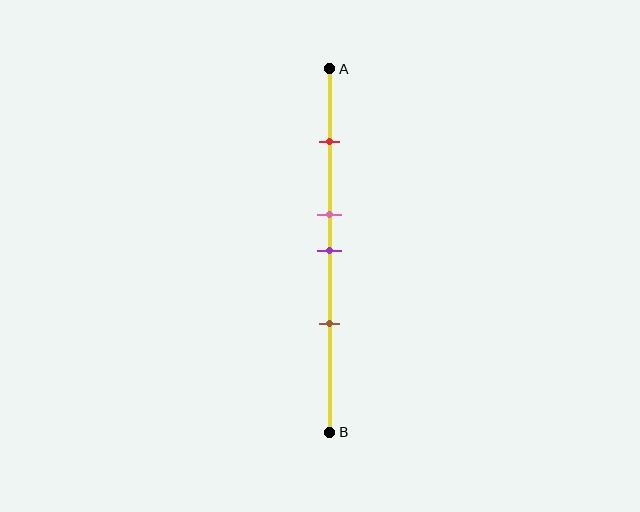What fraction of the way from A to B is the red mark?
The red mark is approximately 20% (0.2) of the way from A to B.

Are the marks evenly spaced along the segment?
No, the marks are not evenly spaced.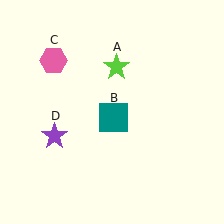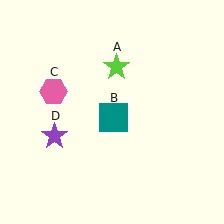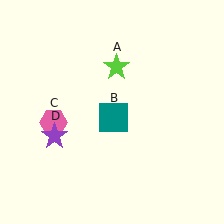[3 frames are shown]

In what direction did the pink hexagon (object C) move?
The pink hexagon (object C) moved down.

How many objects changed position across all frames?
1 object changed position: pink hexagon (object C).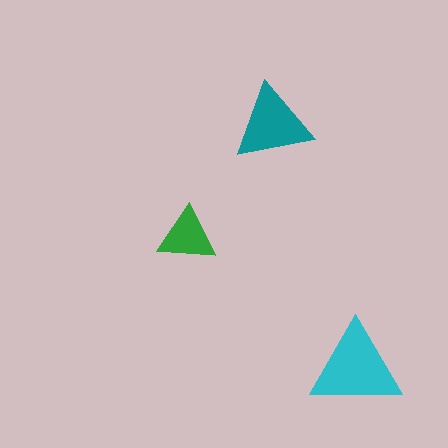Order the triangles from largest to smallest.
the cyan one, the teal one, the green one.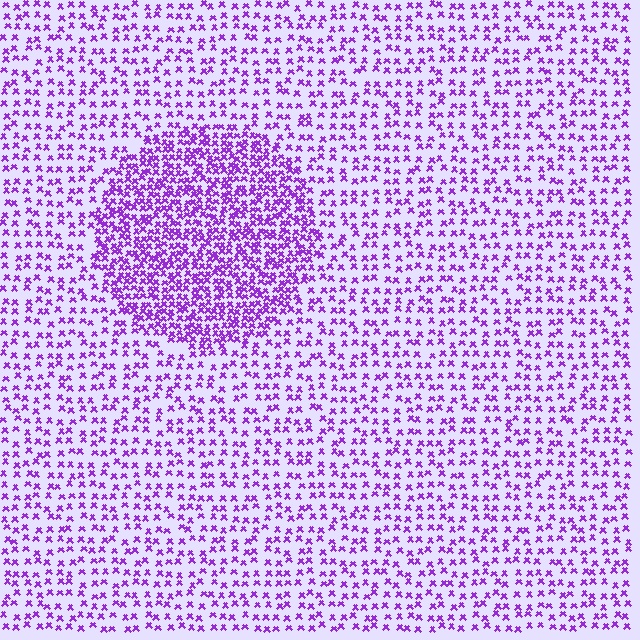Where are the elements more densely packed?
The elements are more densely packed inside the circle boundary.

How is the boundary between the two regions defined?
The boundary is defined by a change in element density (approximately 2.2x ratio). All elements are the same color, size, and shape.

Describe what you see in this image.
The image contains small purple elements arranged at two different densities. A circle-shaped region is visible where the elements are more densely packed than the surrounding area.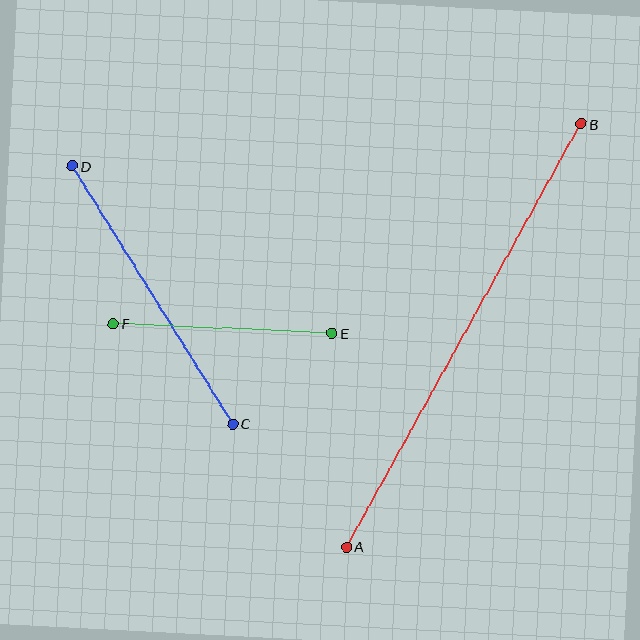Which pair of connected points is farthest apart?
Points A and B are farthest apart.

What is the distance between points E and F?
The distance is approximately 219 pixels.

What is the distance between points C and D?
The distance is approximately 304 pixels.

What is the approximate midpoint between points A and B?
The midpoint is at approximately (464, 335) pixels.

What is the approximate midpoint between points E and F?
The midpoint is at approximately (223, 328) pixels.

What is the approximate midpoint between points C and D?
The midpoint is at approximately (153, 295) pixels.